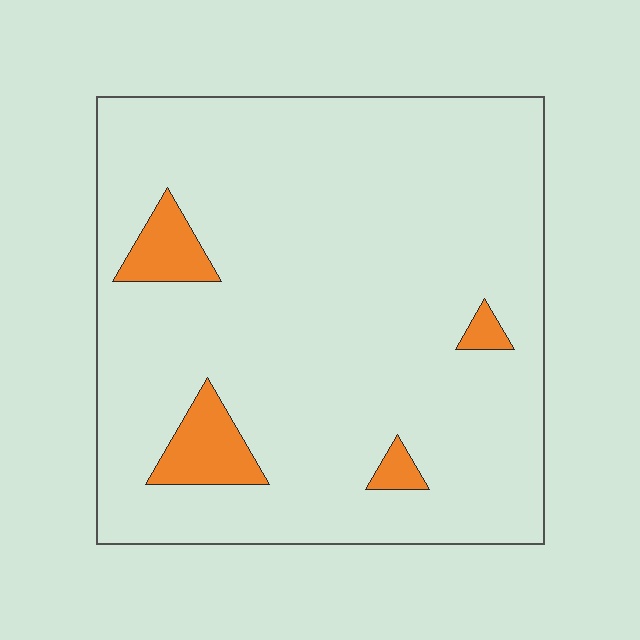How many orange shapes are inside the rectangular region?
4.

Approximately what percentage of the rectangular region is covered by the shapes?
Approximately 10%.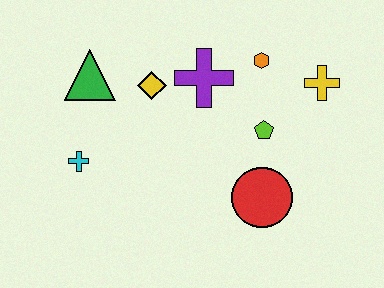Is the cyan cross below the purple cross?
Yes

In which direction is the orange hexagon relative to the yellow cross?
The orange hexagon is to the left of the yellow cross.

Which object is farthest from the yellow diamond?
The yellow cross is farthest from the yellow diamond.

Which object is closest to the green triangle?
The yellow diamond is closest to the green triangle.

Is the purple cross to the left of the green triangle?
No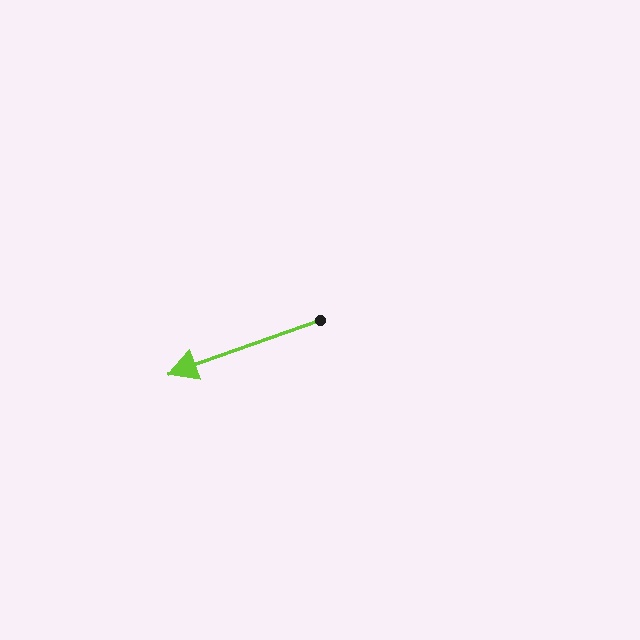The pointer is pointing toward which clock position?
Roughly 8 o'clock.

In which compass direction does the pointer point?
West.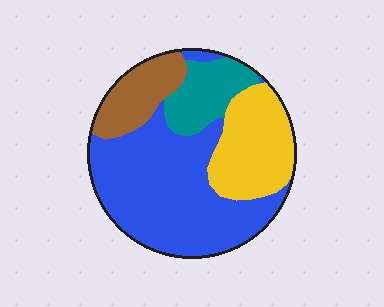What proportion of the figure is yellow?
Yellow takes up between a sixth and a third of the figure.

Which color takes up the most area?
Blue, at roughly 50%.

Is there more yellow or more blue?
Blue.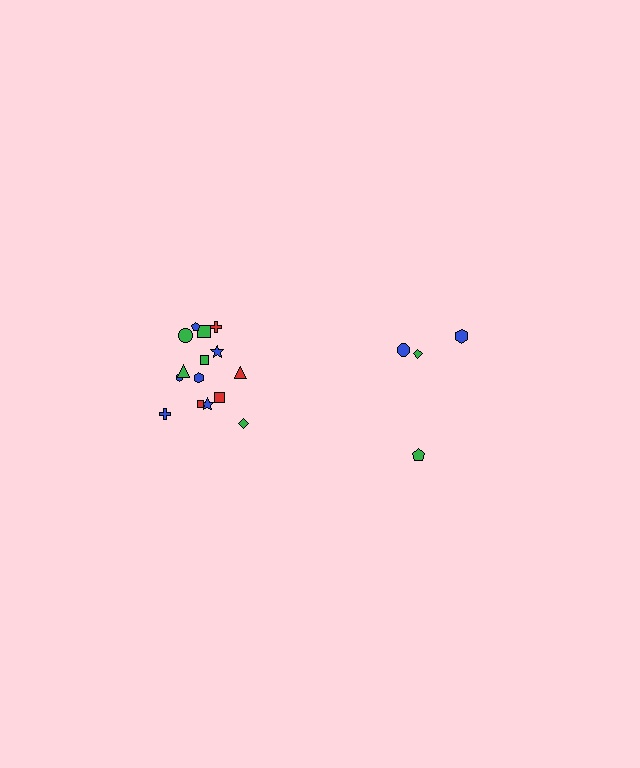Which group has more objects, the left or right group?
The left group.